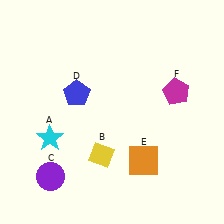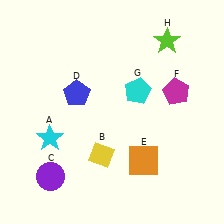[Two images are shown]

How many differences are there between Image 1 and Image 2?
There are 2 differences between the two images.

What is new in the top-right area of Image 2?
A cyan pentagon (G) was added in the top-right area of Image 2.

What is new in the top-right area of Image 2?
A lime star (H) was added in the top-right area of Image 2.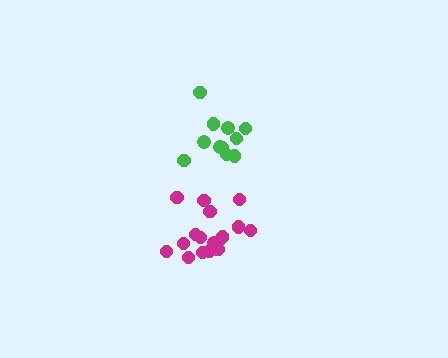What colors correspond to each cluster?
The clusters are colored: magenta, green.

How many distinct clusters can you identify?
There are 2 distinct clusters.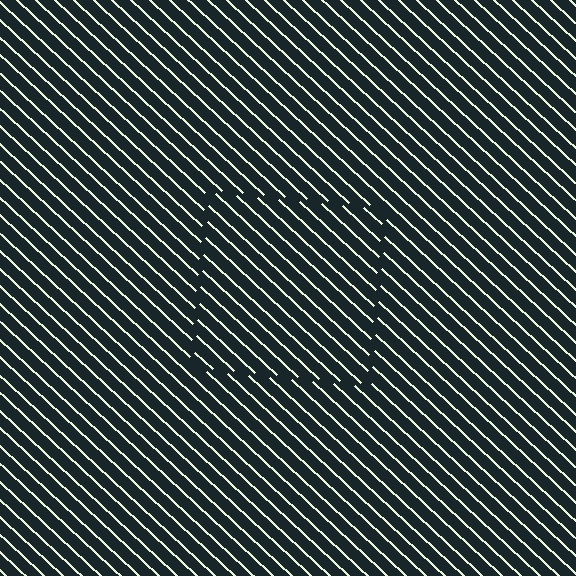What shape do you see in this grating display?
An illusory square. The interior of the shape contains the same grating, shifted by half a period — the contour is defined by the phase discontinuity where line-ends from the inner and outer gratings abut.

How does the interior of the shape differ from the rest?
The interior of the shape contains the same grating, shifted by half a period — the contour is defined by the phase discontinuity where line-ends from the inner and outer gratings abut.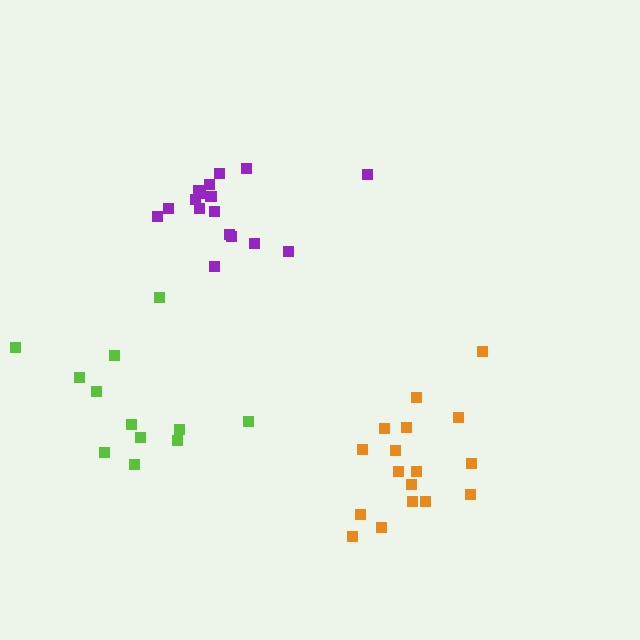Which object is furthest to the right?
The orange cluster is rightmost.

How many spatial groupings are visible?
There are 3 spatial groupings.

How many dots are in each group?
Group 1: 17 dots, Group 2: 17 dots, Group 3: 12 dots (46 total).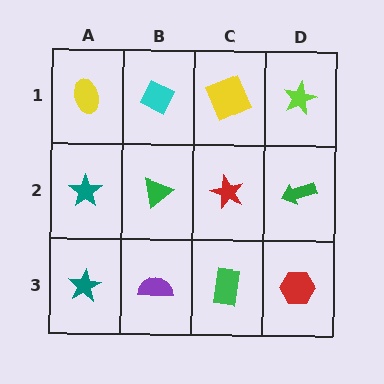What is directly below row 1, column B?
A green triangle.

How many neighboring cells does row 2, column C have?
4.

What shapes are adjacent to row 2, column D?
A lime star (row 1, column D), a red hexagon (row 3, column D), a red star (row 2, column C).